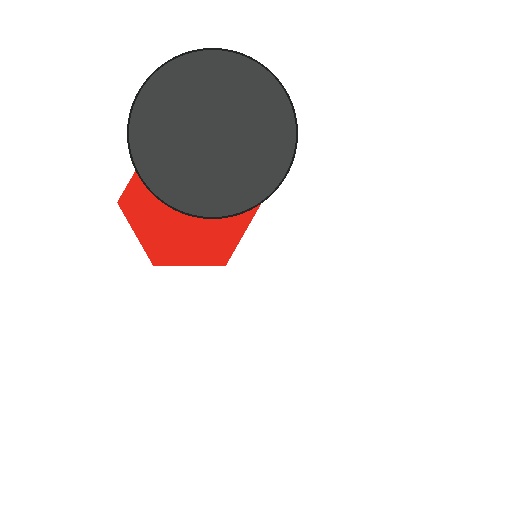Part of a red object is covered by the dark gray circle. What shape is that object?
It is a hexagon.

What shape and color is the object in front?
The object in front is a dark gray circle.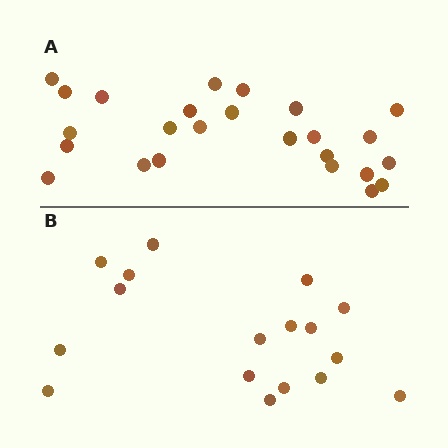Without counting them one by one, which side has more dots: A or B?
Region A (the top region) has more dots.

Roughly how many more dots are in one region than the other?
Region A has roughly 8 or so more dots than region B.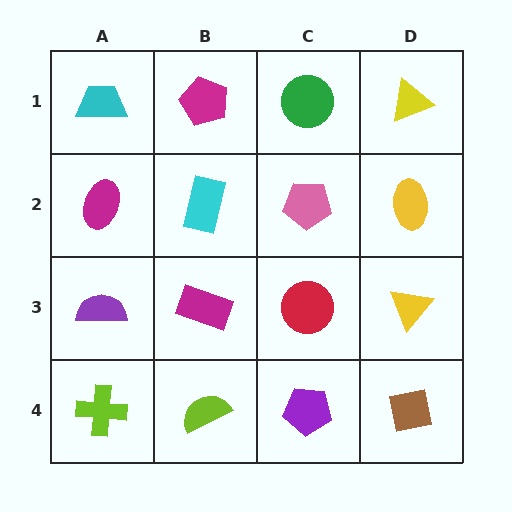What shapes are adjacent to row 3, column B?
A cyan rectangle (row 2, column B), a lime semicircle (row 4, column B), a purple semicircle (row 3, column A), a red circle (row 3, column C).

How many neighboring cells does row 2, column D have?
3.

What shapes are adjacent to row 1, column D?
A yellow ellipse (row 2, column D), a green circle (row 1, column C).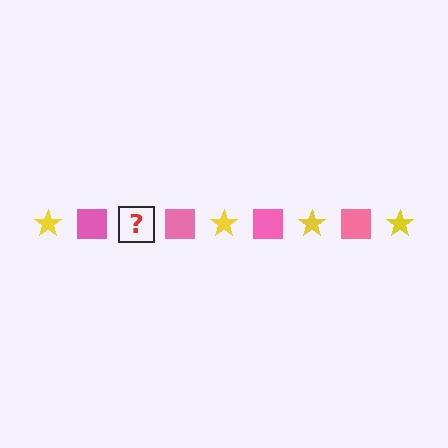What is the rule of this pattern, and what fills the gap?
The rule is that the pattern alternates between yellow star and pink square. The gap should be filled with a yellow star.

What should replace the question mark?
The question mark should be replaced with a yellow star.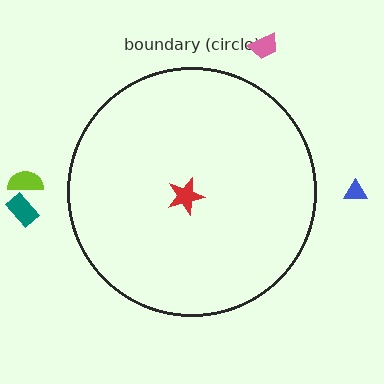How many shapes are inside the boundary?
1 inside, 4 outside.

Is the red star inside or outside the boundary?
Inside.